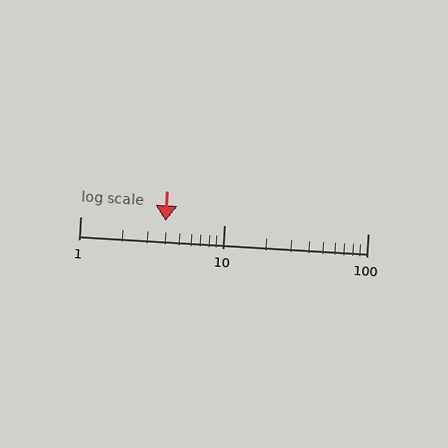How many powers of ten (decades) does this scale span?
The scale spans 2 decades, from 1 to 100.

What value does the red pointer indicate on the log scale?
The pointer indicates approximately 3.9.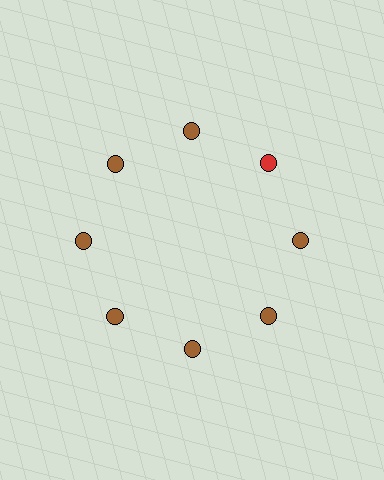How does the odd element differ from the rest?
It has a different color: red instead of brown.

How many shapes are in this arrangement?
There are 8 shapes arranged in a ring pattern.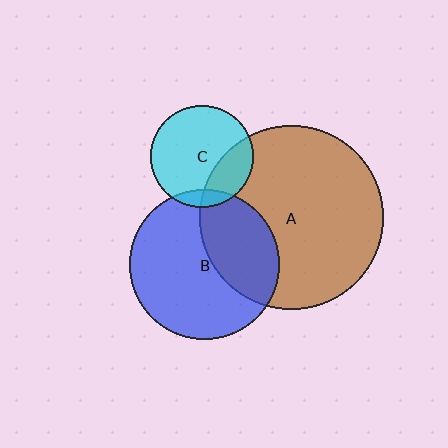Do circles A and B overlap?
Yes.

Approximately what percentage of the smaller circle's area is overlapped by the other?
Approximately 35%.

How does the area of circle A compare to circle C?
Approximately 3.2 times.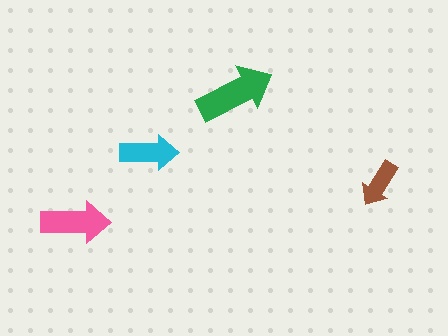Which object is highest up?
The green arrow is topmost.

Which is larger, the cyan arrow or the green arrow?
The green one.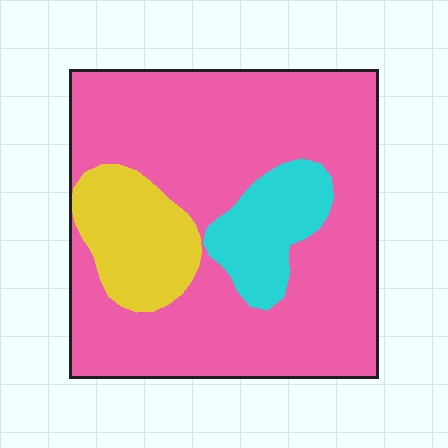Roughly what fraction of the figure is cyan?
Cyan takes up about one eighth (1/8) of the figure.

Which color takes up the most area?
Pink, at roughly 75%.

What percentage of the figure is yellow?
Yellow takes up less than a quarter of the figure.